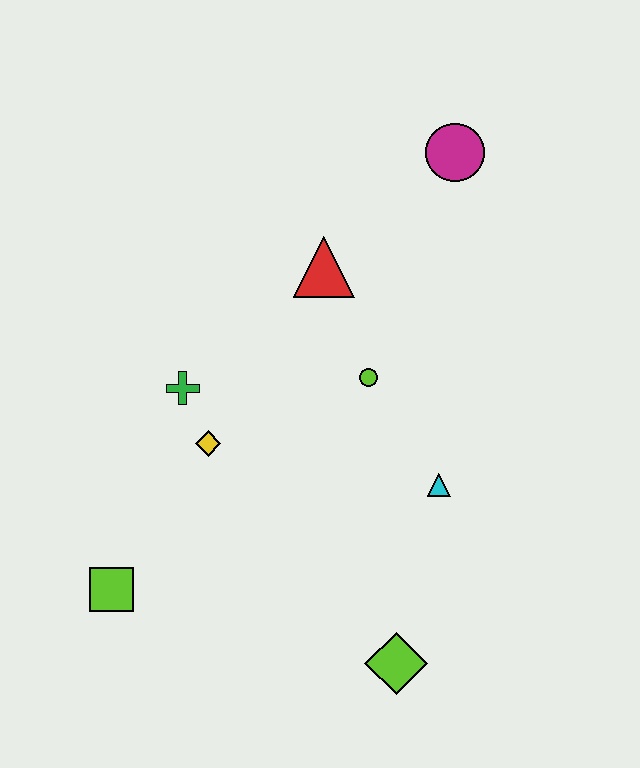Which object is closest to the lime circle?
The red triangle is closest to the lime circle.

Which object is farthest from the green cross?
The magenta circle is farthest from the green cross.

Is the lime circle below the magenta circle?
Yes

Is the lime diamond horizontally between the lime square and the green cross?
No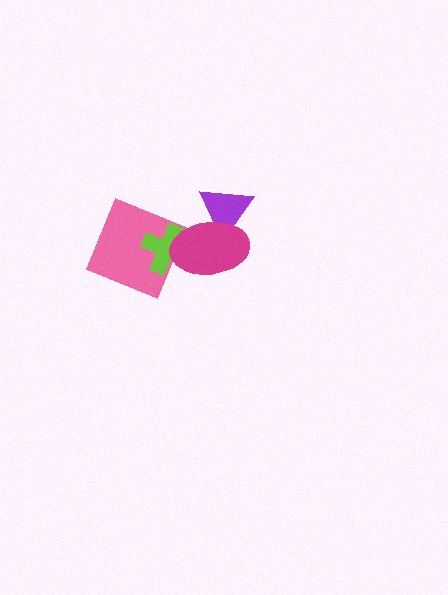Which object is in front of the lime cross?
The magenta ellipse is in front of the lime cross.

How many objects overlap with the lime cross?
2 objects overlap with the lime cross.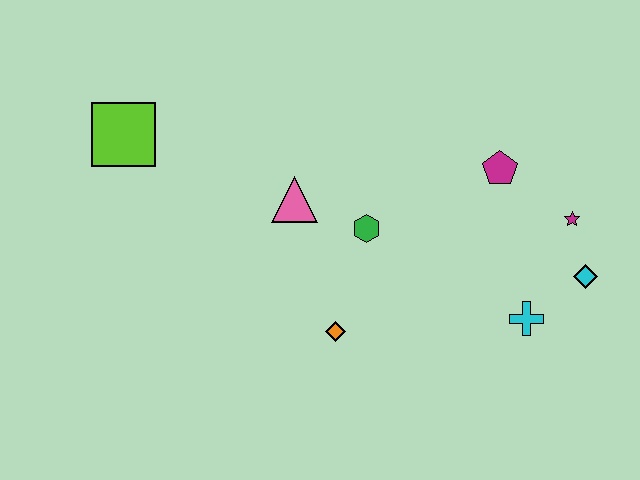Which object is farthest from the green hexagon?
The lime square is farthest from the green hexagon.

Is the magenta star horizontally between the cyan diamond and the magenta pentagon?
Yes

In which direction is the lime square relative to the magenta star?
The lime square is to the left of the magenta star.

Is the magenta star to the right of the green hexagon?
Yes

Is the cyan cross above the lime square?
No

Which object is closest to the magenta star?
The cyan diamond is closest to the magenta star.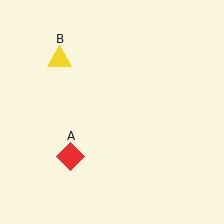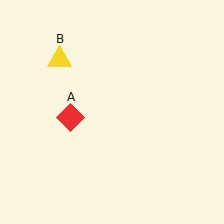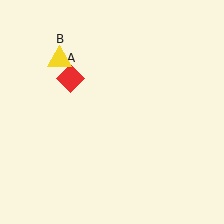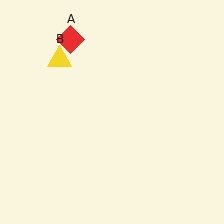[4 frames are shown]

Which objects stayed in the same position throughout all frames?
Yellow triangle (object B) remained stationary.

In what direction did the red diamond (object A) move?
The red diamond (object A) moved up.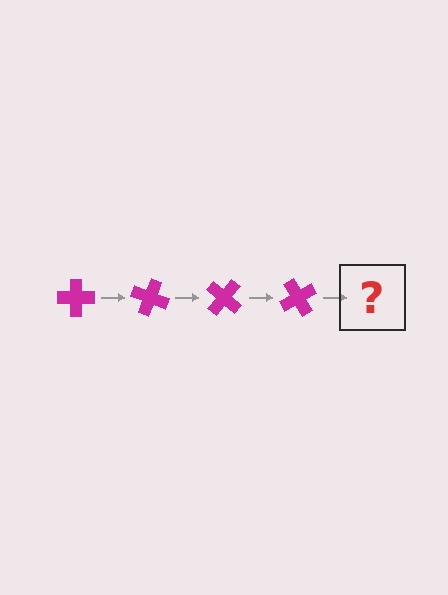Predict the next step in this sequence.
The next step is a magenta cross rotated 80 degrees.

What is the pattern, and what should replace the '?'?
The pattern is that the cross rotates 20 degrees each step. The '?' should be a magenta cross rotated 80 degrees.